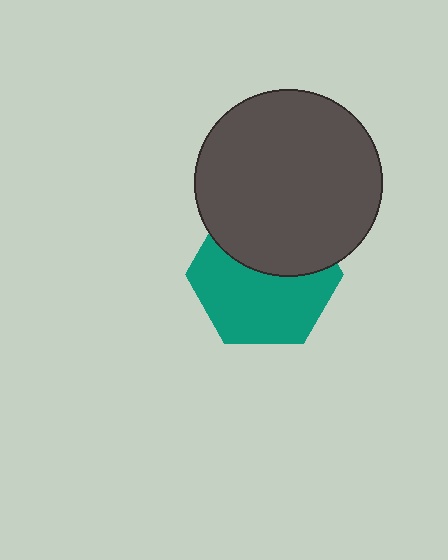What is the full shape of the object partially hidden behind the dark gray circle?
The partially hidden object is a teal hexagon.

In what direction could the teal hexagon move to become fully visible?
The teal hexagon could move down. That would shift it out from behind the dark gray circle entirely.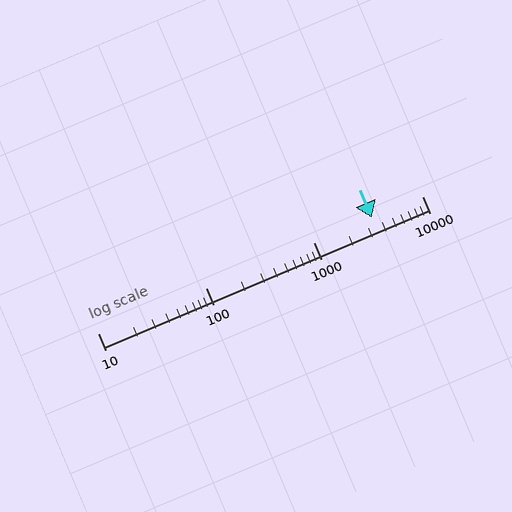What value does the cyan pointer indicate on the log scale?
The pointer indicates approximately 3400.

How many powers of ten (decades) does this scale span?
The scale spans 3 decades, from 10 to 10000.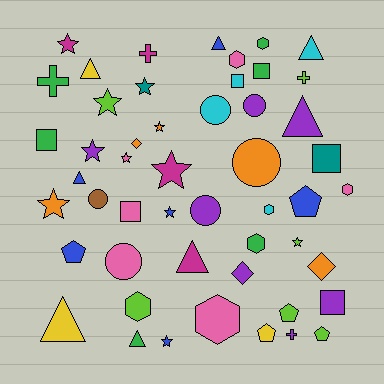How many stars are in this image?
There are 11 stars.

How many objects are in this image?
There are 50 objects.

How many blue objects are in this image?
There are 6 blue objects.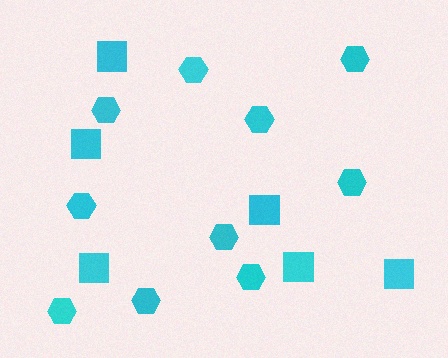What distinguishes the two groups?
There are 2 groups: one group of hexagons (10) and one group of squares (6).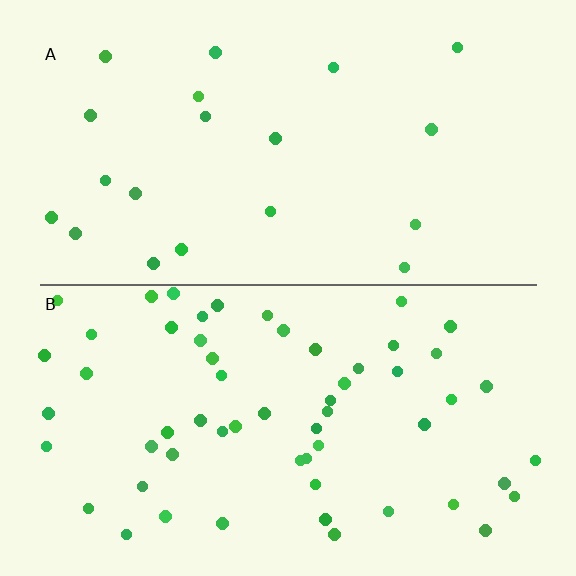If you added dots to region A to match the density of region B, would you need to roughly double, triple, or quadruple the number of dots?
Approximately triple.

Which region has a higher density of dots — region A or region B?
B (the bottom).